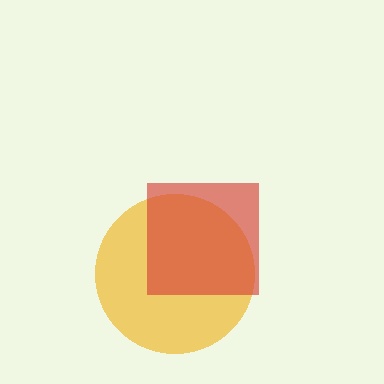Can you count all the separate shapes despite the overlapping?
Yes, there are 2 separate shapes.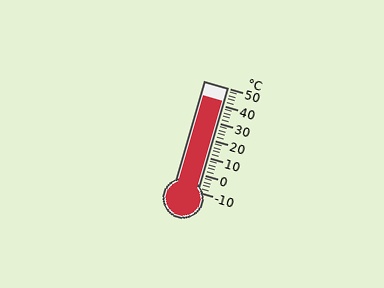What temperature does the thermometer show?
The thermometer shows approximately 42°C.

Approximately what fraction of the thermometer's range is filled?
The thermometer is filled to approximately 85% of its range.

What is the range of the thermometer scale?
The thermometer scale ranges from -10°C to 50°C.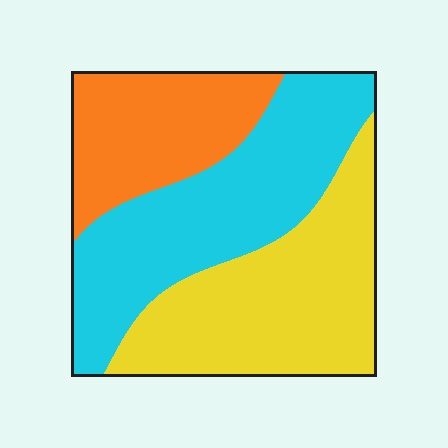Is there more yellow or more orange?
Yellow.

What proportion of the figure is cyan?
Cyan takes up between a quarter and a half of the figure.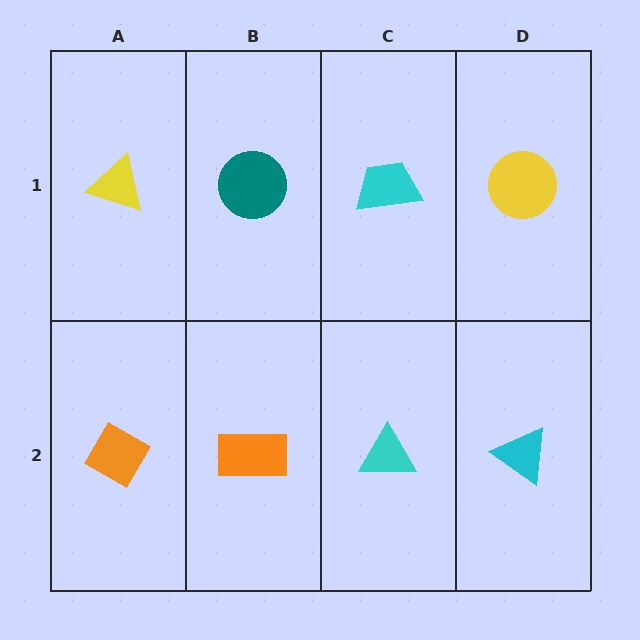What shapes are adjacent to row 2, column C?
A cyan trapezoid (row 1, column C), an orange rectangle (row 2, column B), a cyan triangle (row 2, column D).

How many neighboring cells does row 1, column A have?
2.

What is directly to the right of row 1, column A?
A teal circle.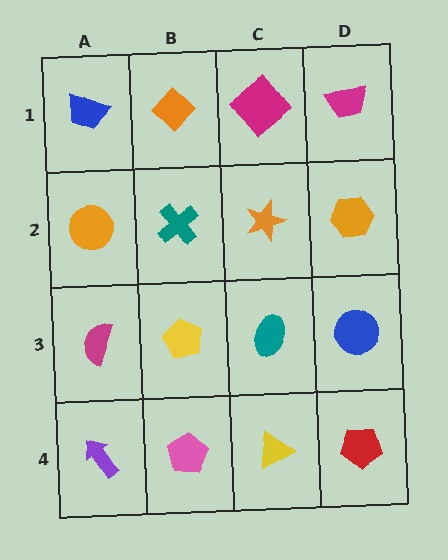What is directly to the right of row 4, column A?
A pink pentagon.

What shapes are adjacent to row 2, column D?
A magenta trapezoid (row 1, column D), a blue circle (row 3, column D), an orange star (row 2, column C).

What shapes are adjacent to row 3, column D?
An orange hexagon (row 2, column D), a red pentagon (row 4, column D), a teal ellipse (row 3, column C).